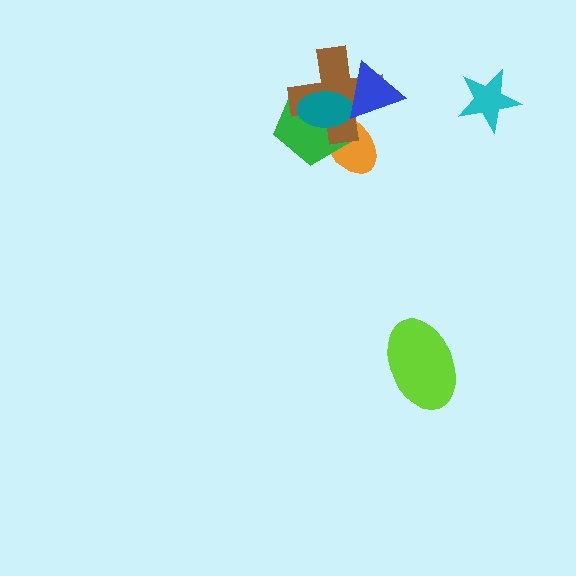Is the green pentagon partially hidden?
Yes, it is partially covered by another shape.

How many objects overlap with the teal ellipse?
4 objects overlap with the teal ellipse.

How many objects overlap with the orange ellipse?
4 objects overlap with the orange ellipse.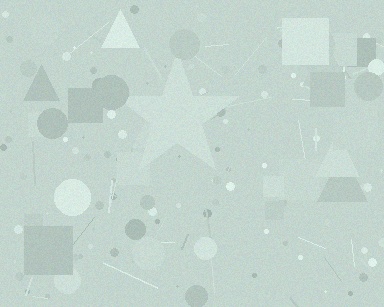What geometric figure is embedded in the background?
A star is embedded in the background.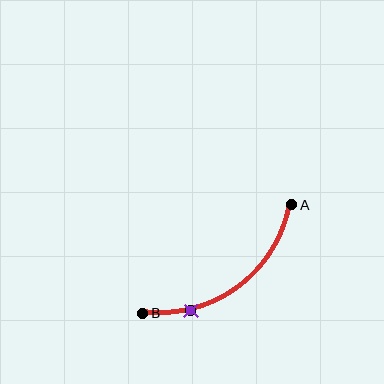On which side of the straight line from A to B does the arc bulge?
The arc bulges below and to the right of the straight line connecting A and B.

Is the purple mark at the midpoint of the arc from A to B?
No. The purple mark lies on the arc but is closer to endpoint B. The arc midpoint would be at the point on the curve equidistant along the arc from both A and B.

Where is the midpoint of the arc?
The arc midpoint is the point on the curve farthest from the straight line joining A and B. It sits below and to the right of that line.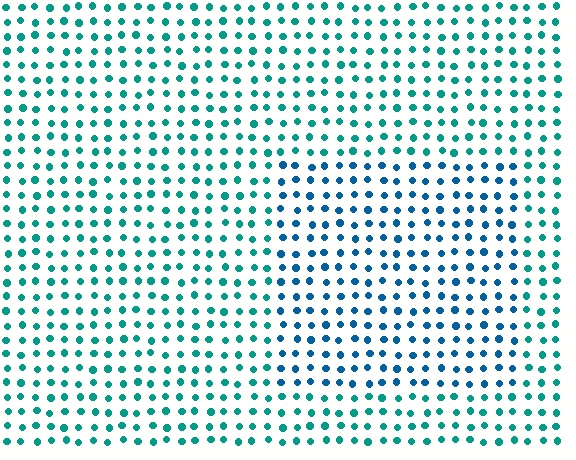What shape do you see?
I see a rectangle.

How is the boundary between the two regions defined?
The boundary is defined purely by a slight shift in hue (about 32 degrees). Spacing, size, and orientation are identical on both sides.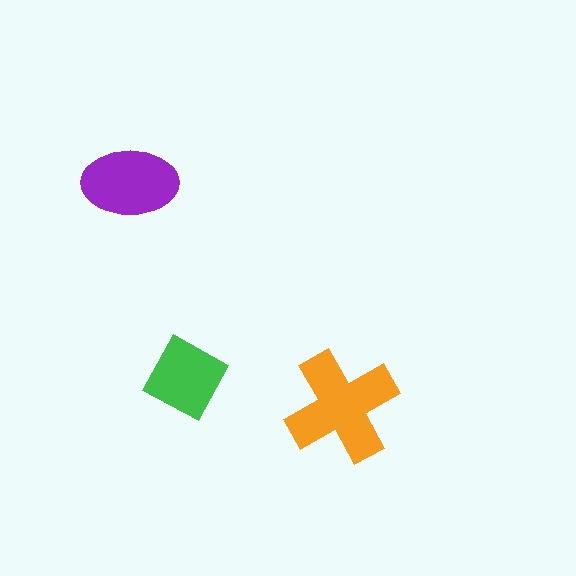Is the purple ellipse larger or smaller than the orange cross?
Smaller.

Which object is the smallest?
The green diamond.